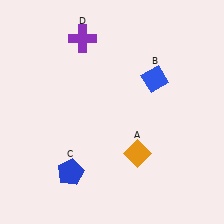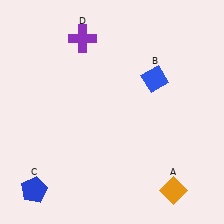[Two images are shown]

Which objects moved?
The objects that moved are: the orange diamond (A), the blue pentagon (C).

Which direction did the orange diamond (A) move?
The orange diamond (A) moved down.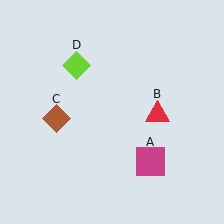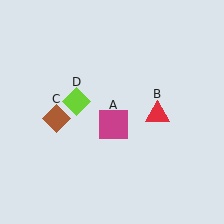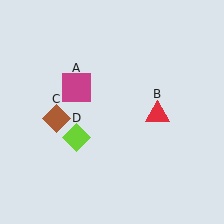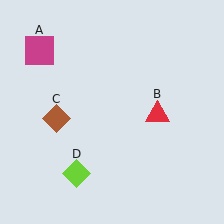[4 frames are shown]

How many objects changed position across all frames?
2 objects changed position: magenta square (object A), lime diamond (object D).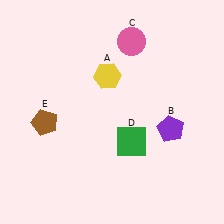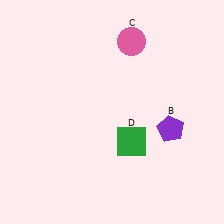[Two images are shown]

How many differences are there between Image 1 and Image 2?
There are 2 differences between the two images.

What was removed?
The yellow hexagon (A), the brown pentagon (E) were removed in Image 2.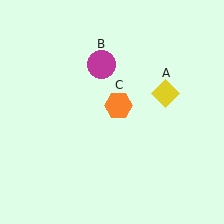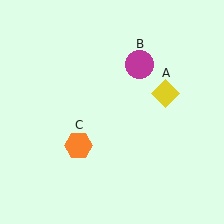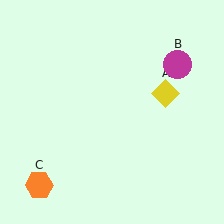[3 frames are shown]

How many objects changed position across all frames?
2 objects changed position: magenta circle (object B), orange hexagon (object C).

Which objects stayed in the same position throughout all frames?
Yellow diamond (object A) remained stationary.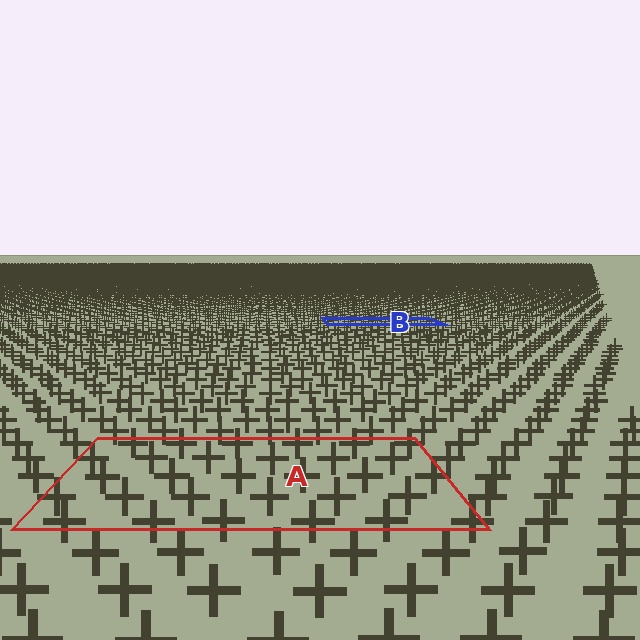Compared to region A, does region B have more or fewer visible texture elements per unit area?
Region B has more texture elements per unit area — they are packed more densely because it is farther away.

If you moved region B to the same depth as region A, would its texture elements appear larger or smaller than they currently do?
They would appear larger. At a closer depth, the same texture elements are projected at a bigger on-screen size.